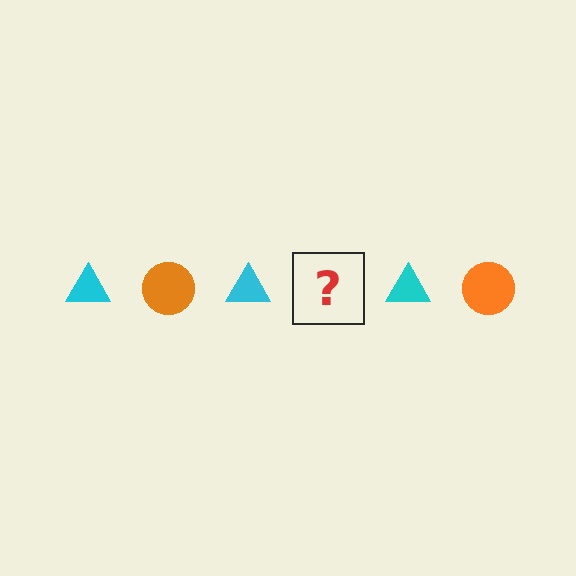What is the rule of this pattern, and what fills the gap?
The rule is that the pattern alternates between cyan triangle and orange circle. The gap should be filled with an orange circle.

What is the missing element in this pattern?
The missing element is an orange circle.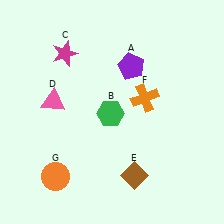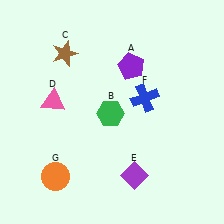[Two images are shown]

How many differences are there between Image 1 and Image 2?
There are 3 differences between the two images.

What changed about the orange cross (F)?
In Image 1, F is orange. In Image 2, it changed to blue.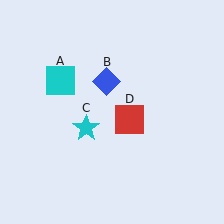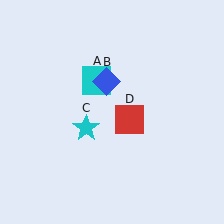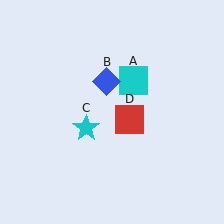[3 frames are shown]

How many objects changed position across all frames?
1 object changed position: cyan square (object A).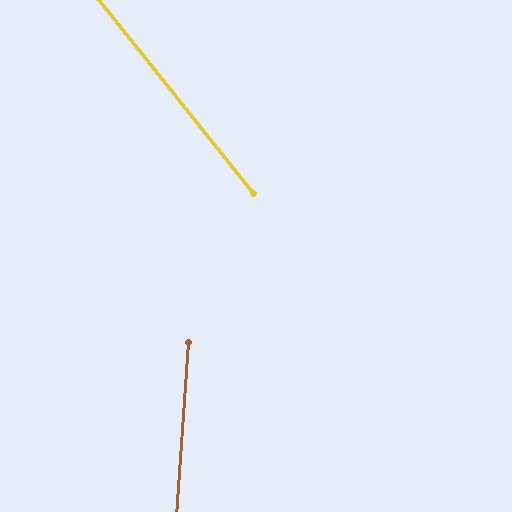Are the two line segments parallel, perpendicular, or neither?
Neither parallel nor perpendicular — they differ by about 42°.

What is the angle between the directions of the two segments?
Approximately 42 degrees.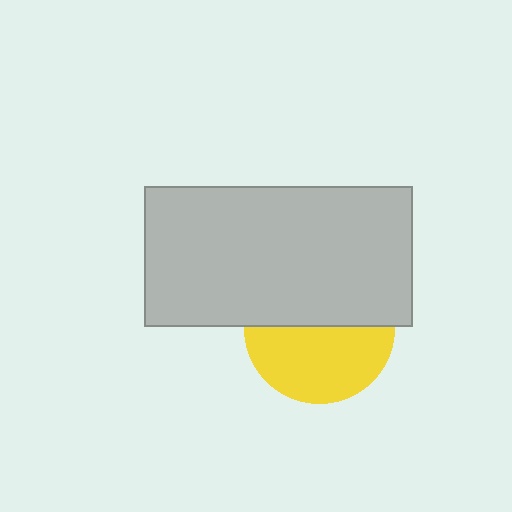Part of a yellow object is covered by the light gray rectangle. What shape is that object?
It is a circle.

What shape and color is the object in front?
The object in front is a light gray rectangle.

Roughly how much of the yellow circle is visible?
About half of it is visible (roughly 51%).